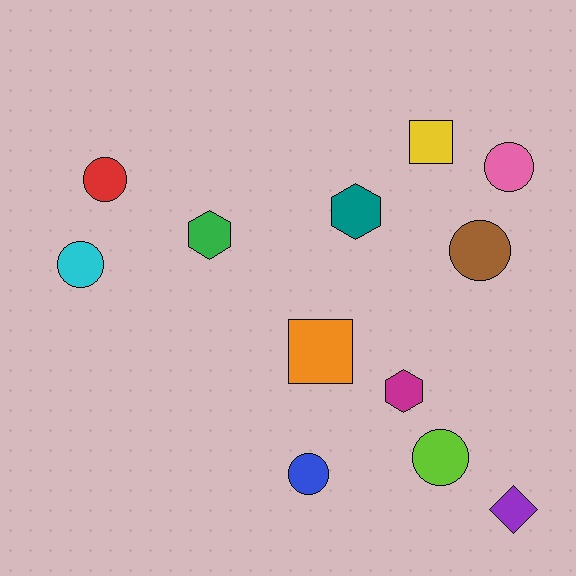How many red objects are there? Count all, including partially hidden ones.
There is 1 red object.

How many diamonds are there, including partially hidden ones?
There is 1 diamond.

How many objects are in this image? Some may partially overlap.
There are 12 objects.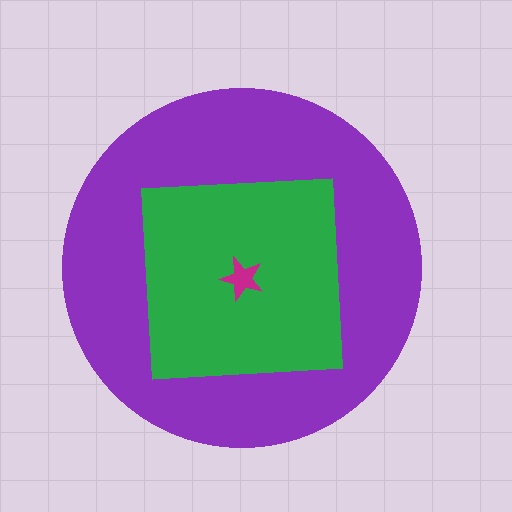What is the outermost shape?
The purple circle.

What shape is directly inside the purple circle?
The green square.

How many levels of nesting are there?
3.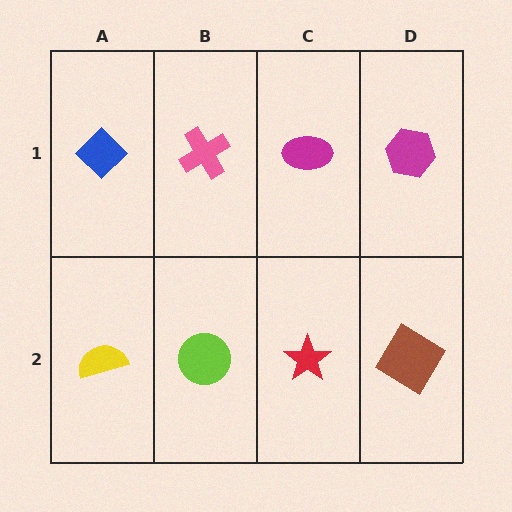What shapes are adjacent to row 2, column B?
A pink cross (row 1, column B), a yellow semicircle (row 2, column A), a red star (row 2, column C).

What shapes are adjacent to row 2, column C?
A magenta ellipse (row 1, column C), a lime circle (row 2, column B), a brown diamond (row 2, column D).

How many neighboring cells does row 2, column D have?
2.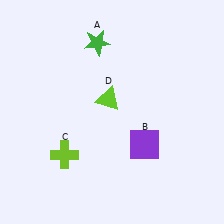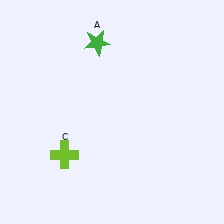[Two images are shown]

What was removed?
The lime triangle (D), the purple square (B) were removed in Image 2.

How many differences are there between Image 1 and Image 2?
There are 2 differences between the two images.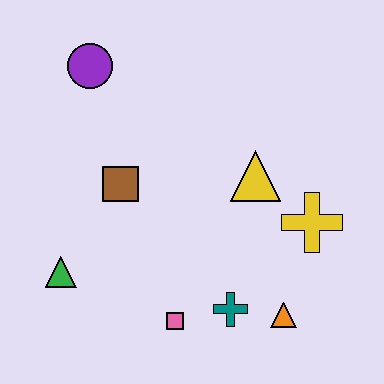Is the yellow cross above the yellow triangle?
No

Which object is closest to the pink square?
The teal cross is closest to the pink square.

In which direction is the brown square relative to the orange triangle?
The brown square is to the left of the orange triangle.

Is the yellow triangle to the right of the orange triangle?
No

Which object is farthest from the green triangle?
The yellow cross is farthest from the green triangle.